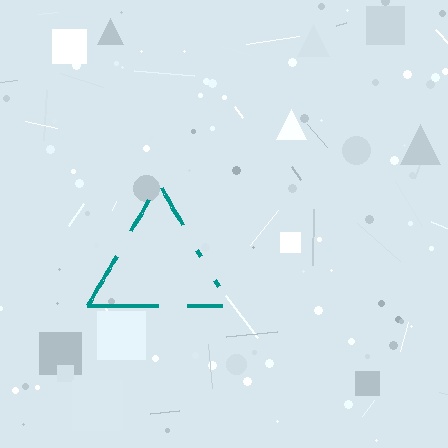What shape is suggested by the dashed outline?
The dashed outline suggests a triangle.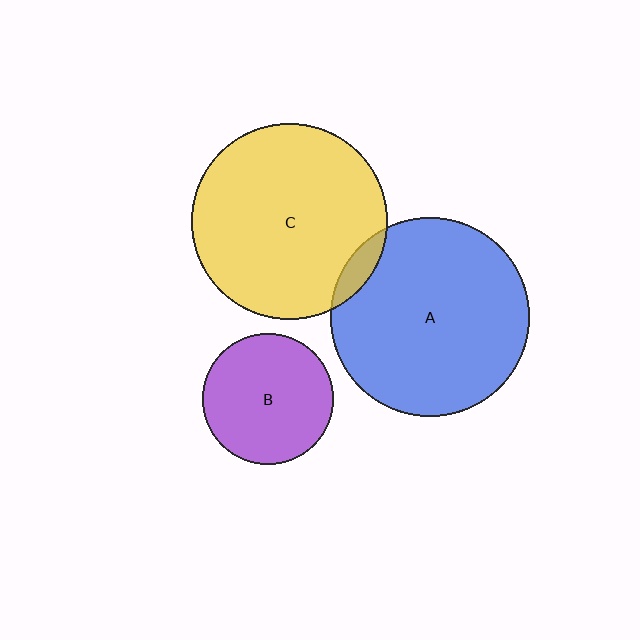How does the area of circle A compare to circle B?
Approximately 2.3 times.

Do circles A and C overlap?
Yes.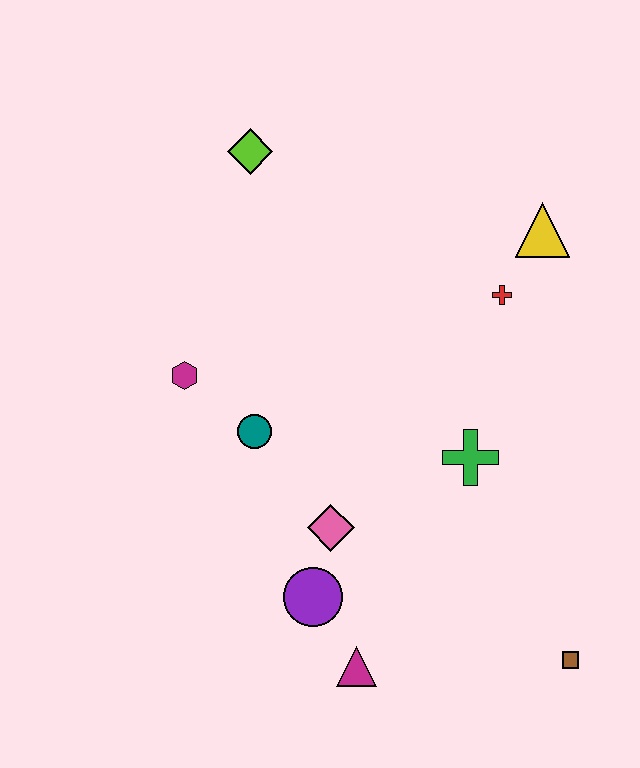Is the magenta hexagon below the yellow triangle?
Yes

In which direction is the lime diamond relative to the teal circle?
The lime diamond is above the teal circle.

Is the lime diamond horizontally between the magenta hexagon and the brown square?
Yes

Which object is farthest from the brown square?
The lime diamond is farthest from the brown square.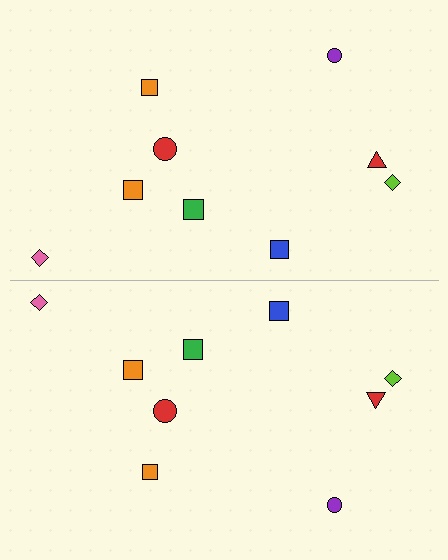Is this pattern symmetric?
Yes, this pattern has bilateral (reflection) symmetry.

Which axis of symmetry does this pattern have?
The pattern has a horizontal axis of symmetry running through the center of the image.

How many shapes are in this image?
There are 18 shapes in this image.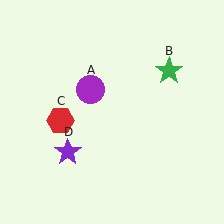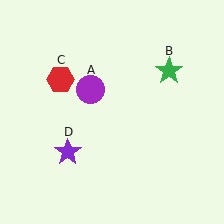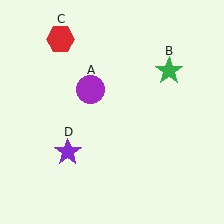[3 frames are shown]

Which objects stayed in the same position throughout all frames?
Purple circle (object A) and green star (object B) and purple star (object D) remained stationary.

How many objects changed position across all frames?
1 object changed position: red hexagon (object C).